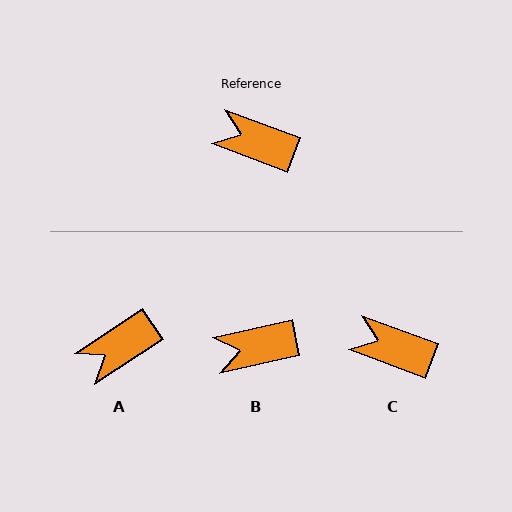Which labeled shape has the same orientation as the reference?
C.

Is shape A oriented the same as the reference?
No, it is off by about 54 degrees.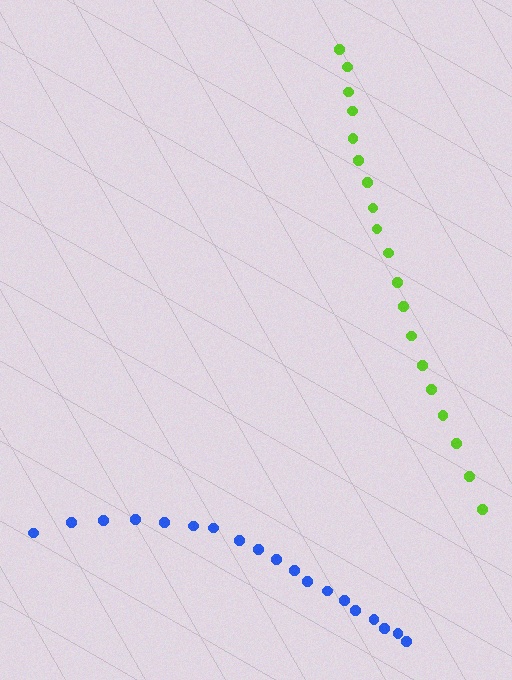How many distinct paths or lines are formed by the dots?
There are 2 distinct paths.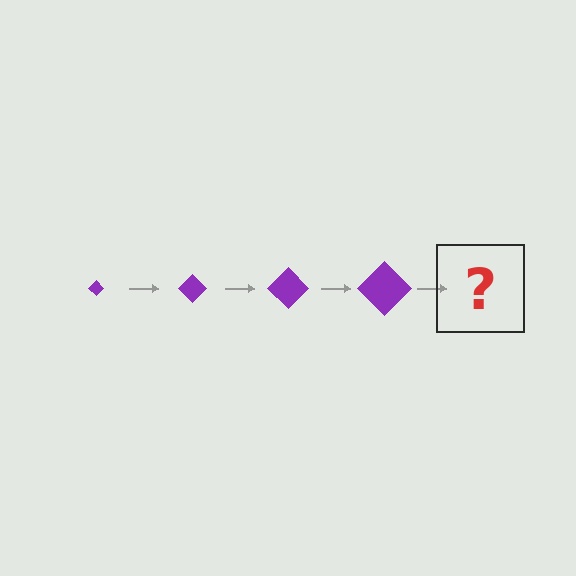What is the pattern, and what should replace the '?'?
The pattern is that the diamond gets progressively larger each step. The '?' should be a purple diamond, larger than the previous one.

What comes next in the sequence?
The next element should be a purple diamond, larger than the previous one.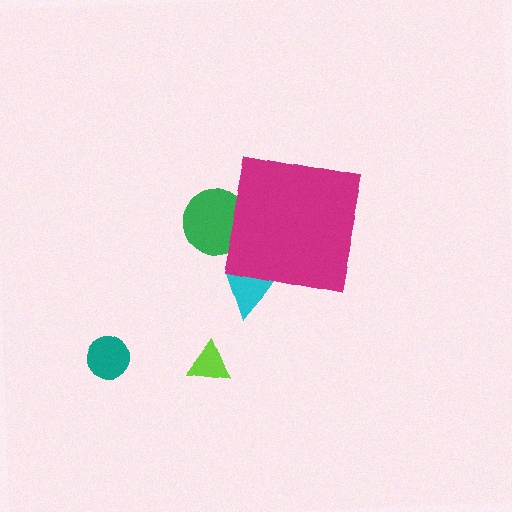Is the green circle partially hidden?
Yes, the green circle is partially hidden behind the magenta square.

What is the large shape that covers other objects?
A magenta square.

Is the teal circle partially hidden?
No, the teal circle is fully visible.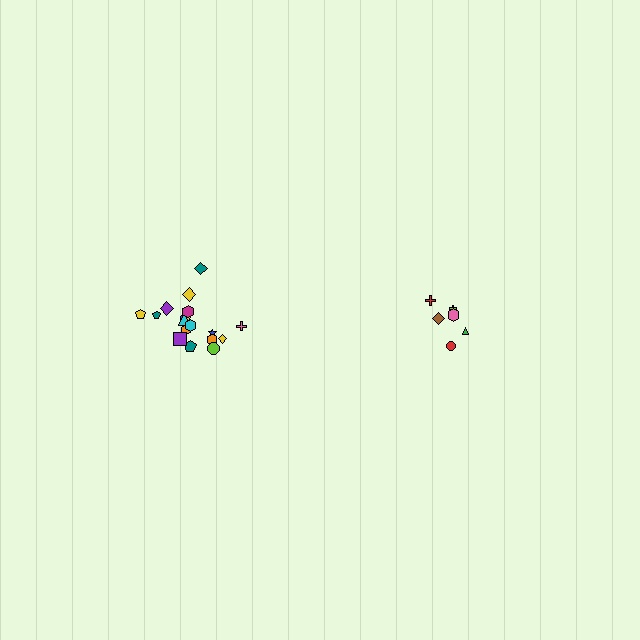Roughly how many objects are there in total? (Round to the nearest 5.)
Roughly 25 objects in total.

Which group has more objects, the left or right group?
The left group.